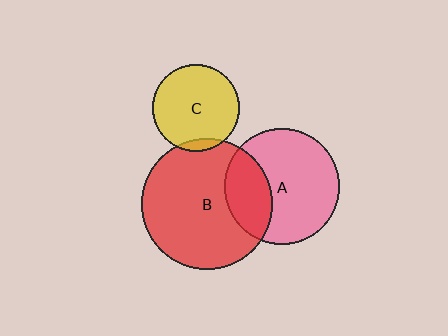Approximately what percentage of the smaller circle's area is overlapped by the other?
Approximately 5%.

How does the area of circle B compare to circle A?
Approximately 1.3 times.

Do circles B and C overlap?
Yes.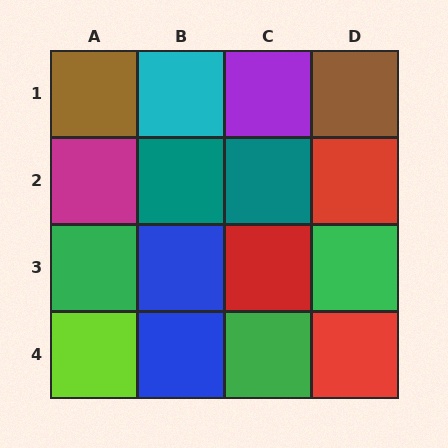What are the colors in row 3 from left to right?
Green, blue, red, green.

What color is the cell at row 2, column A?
Magenta.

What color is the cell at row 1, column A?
Brown.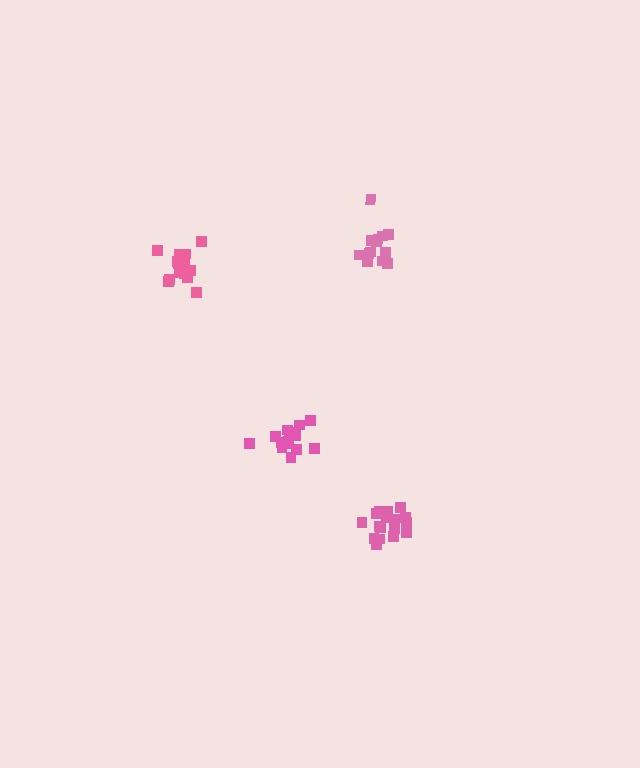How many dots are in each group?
Group 1: 19 dots, Group 2: 14 dots, Group 3: 14 dots, Group 4: 15 dots (62 total).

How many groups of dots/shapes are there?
There are 4 groups.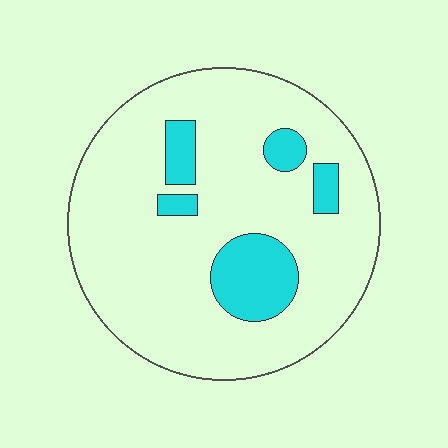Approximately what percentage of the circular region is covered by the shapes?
Approximately 15%.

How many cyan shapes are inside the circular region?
5.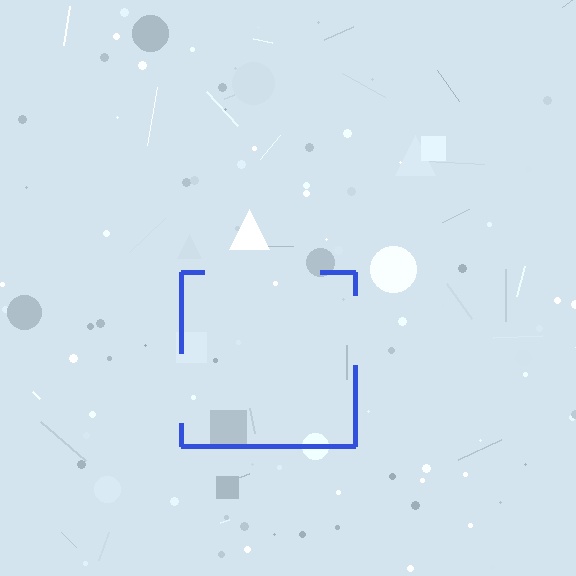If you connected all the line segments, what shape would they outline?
They would outline a square.